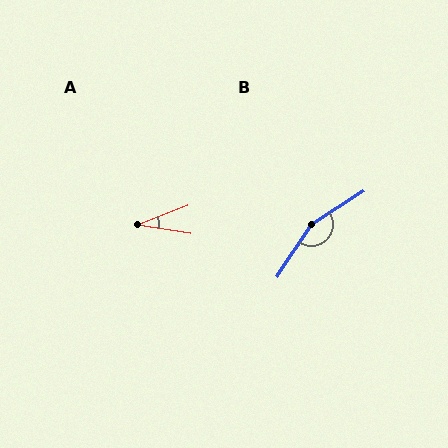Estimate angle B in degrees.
Approximately 157 degrees.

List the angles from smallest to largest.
A (30°), B (157°).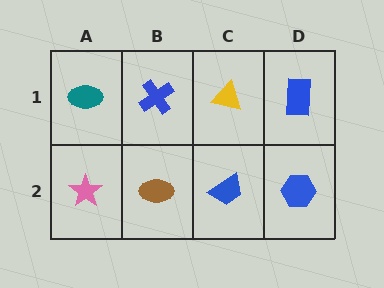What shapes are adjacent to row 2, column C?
A yellow triangle (row 1, column C), a brown ellipse (row 2, column B), a blue hexagon (row 2, column D).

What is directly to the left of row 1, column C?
A blue cross.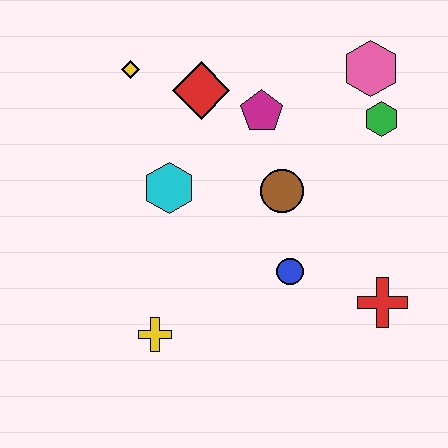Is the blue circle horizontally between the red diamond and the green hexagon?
Yes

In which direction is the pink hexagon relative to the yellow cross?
The pink hexagon is above the yellow cross.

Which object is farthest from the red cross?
The yellow diamond is farthest from the red cross.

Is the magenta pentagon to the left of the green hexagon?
Yes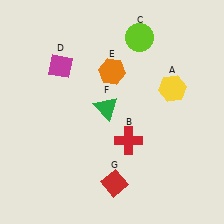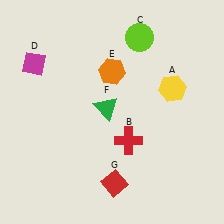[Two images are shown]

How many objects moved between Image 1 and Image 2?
1 object moved between the two images.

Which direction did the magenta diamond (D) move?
The magenta diamond (D) moved left.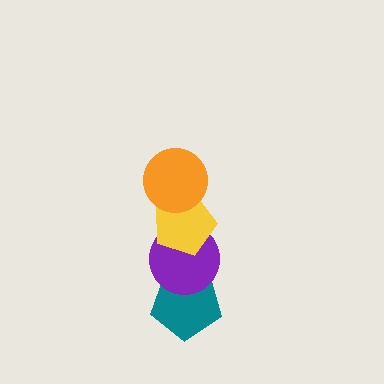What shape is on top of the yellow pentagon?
The orange circle is on top of the yellow pentagon.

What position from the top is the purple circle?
The purple circle is 3rd from the top.